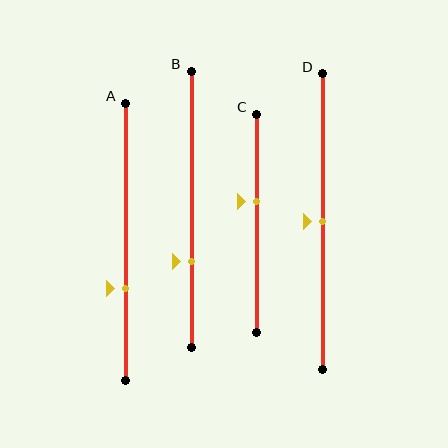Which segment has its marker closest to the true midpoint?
Segment D has its marker closest to the true midpoint.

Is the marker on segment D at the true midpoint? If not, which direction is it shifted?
Yes, the marker on segment D is at the true midpoint.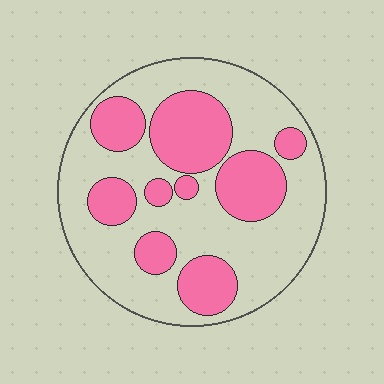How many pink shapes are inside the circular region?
9.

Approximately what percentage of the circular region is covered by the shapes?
Approximately 35%.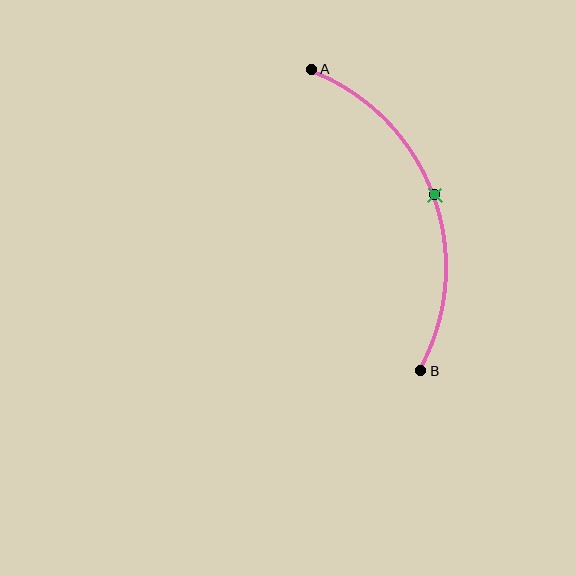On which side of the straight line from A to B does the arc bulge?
The arc bulges to the right of the straight line connecting A and B.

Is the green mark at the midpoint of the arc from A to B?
Yes. The green mark lies on the arc at equal arc-length from both A and B — it is the arc midpoint.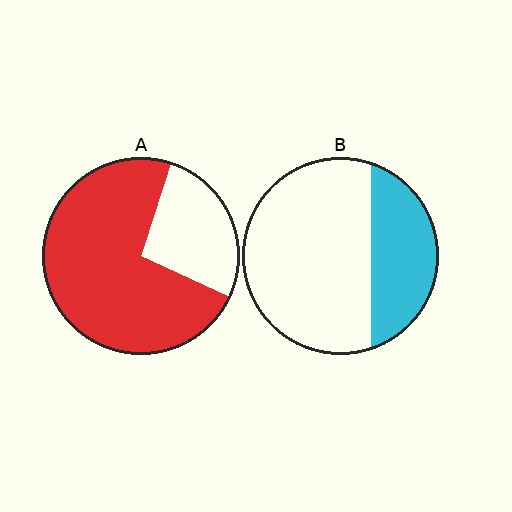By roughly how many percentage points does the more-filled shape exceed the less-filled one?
By roughly 45 percentage points (A over B).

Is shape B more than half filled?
No.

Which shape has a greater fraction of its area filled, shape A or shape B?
Shape A.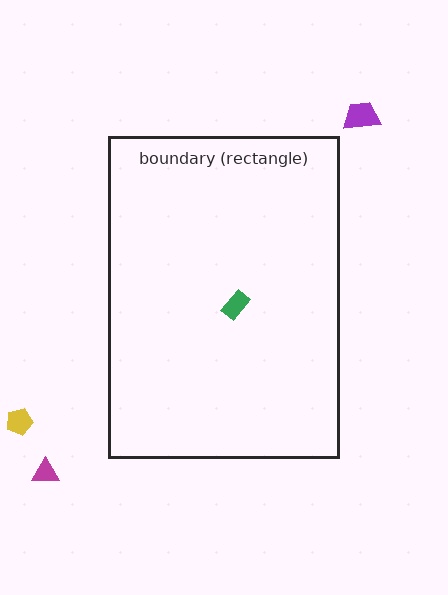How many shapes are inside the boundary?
1 inside, 3 outside.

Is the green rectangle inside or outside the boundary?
Inside.